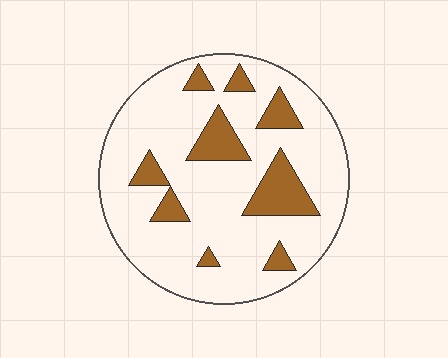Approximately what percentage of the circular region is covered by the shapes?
Approximately 20%.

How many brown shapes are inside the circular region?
9.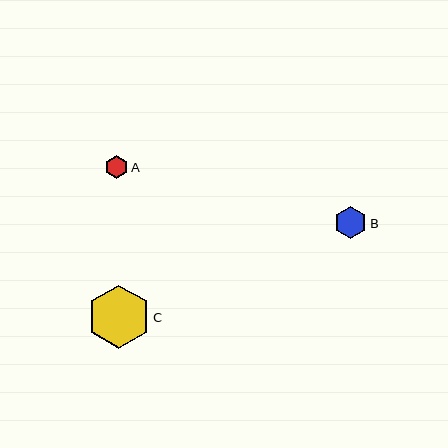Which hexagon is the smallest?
Hexagon A is the smallest with a size of approximately 23 pixels.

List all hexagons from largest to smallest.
From largest to smallest: C, B, A.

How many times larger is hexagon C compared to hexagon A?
Hexagon C is approximately 2.7 times the size of hexagon A.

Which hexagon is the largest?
Hexagon C is the largest with a size of approximately 63 pixels.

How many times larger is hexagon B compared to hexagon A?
Hexagon B is approximately 1.4 times the size of hexagon A.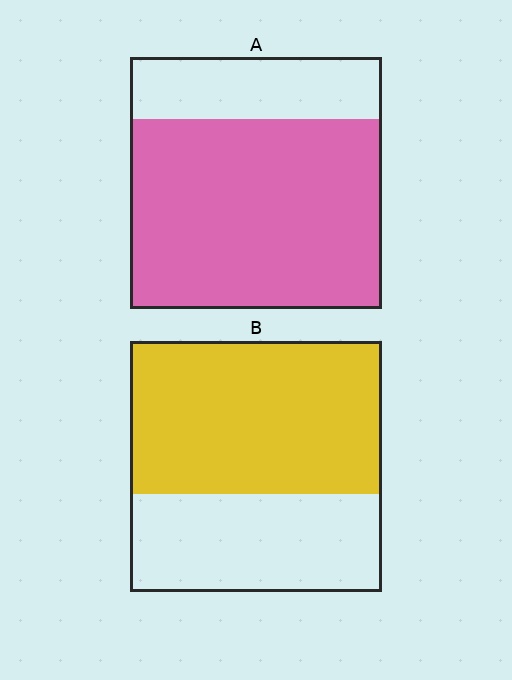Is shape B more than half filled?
Yes.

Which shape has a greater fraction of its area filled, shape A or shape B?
Shape A.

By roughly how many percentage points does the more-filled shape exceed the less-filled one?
By roughly 15 percentage points (A over B).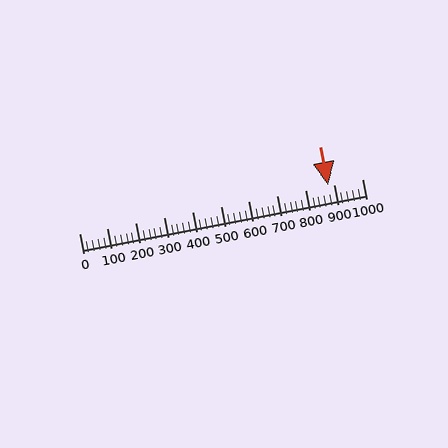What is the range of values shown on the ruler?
The ruler shows values from 0 to 1000.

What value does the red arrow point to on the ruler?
The red arrow points to approximately 880.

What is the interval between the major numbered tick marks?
The major tick marks are spaced 100 units apart.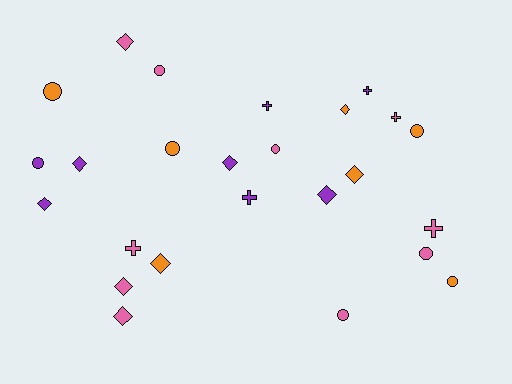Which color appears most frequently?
Pink, with 10 objects.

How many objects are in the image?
There are 25 objects.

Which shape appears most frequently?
Diamond, with 10 objects.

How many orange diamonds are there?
There are 3 orange diamonds.